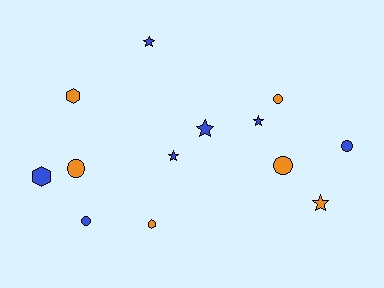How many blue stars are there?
There are 4 blue stars.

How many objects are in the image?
There are 13 objects.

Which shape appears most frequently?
Circle, with 5 objects.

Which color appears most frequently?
Blue, with 7 objects.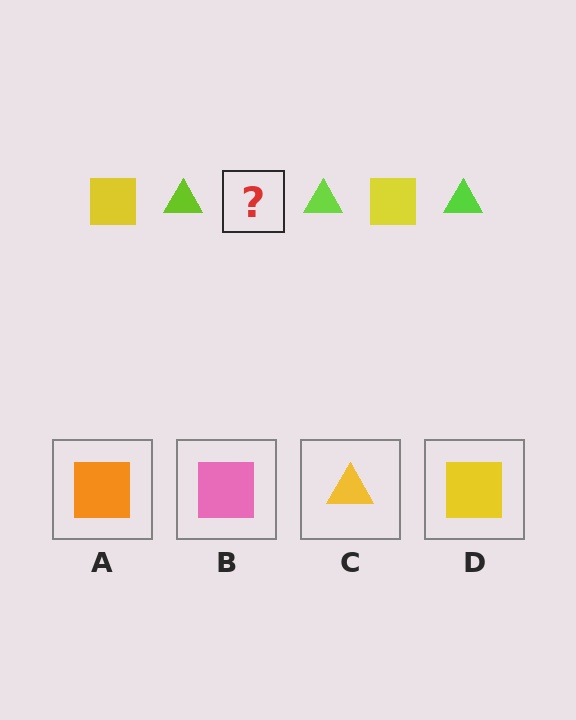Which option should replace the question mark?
Option D.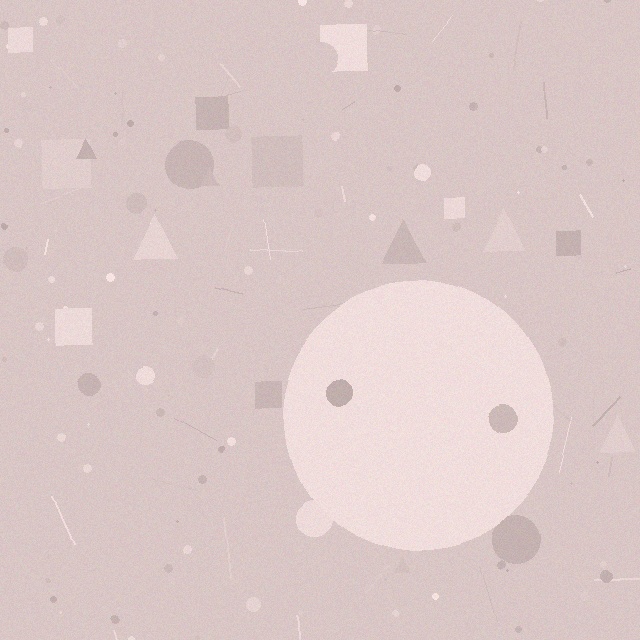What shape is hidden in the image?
A circle is hidden in the image.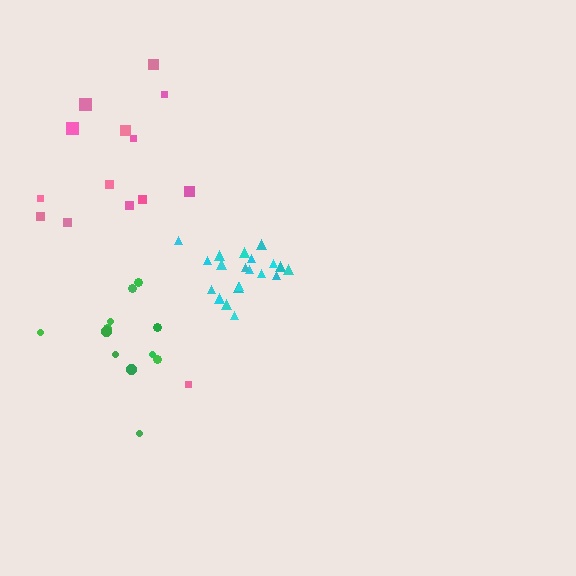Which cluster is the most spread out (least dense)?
Pink.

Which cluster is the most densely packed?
Cyan.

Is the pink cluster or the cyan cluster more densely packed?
Cyan.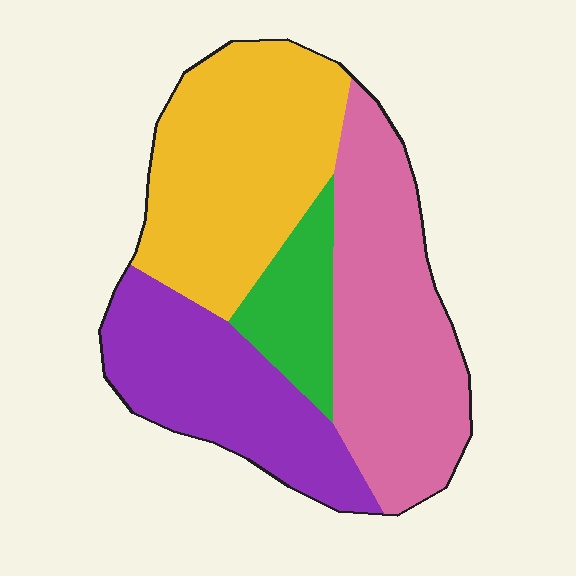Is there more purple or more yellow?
Yellow.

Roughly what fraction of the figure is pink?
Pink covers about 35% of the figure.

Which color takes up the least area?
Green, at roughly 10%.